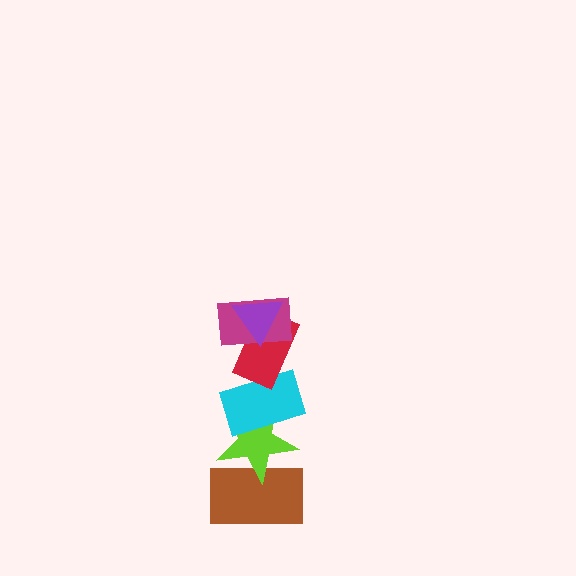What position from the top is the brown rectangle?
The brown rectangle is 6th from the top.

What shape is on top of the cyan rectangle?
The red rectangle is on top of the cyan rectangle.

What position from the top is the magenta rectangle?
The magenta rectangle is 2nd from the top.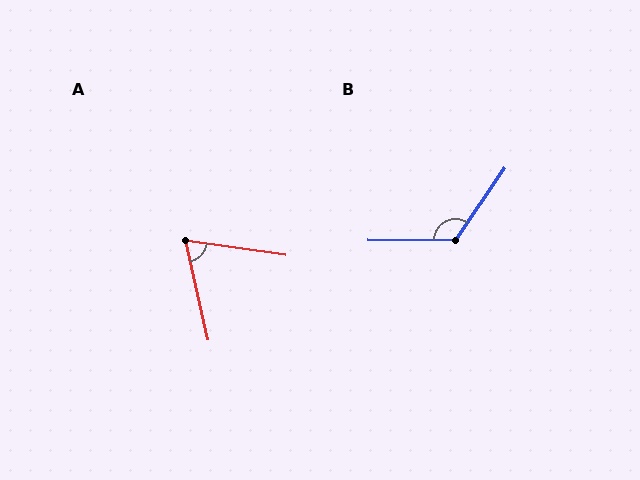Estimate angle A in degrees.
Approximately 69 degrees.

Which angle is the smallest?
A, at approximately 69 degrees.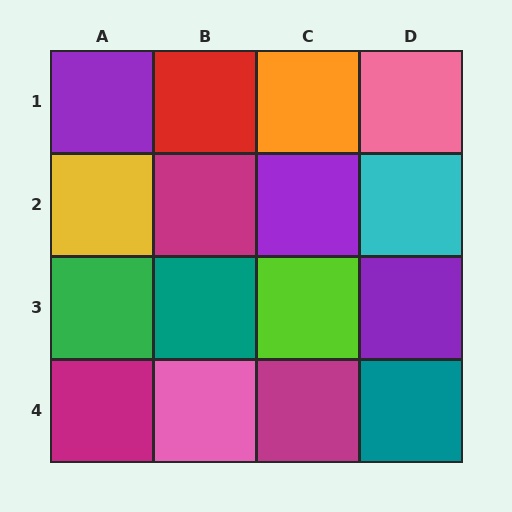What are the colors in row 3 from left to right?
Green, teal, lime, purple.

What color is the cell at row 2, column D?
Cyan.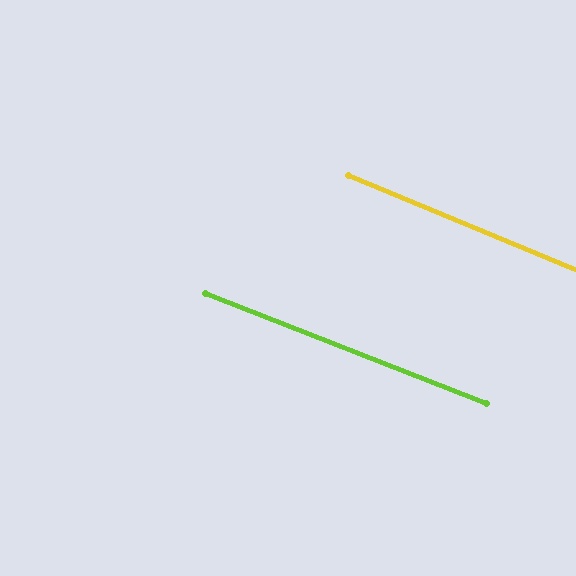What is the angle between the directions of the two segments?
Approximately 1 degree.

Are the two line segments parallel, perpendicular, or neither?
Parallel — their directions differ by only 1.1°.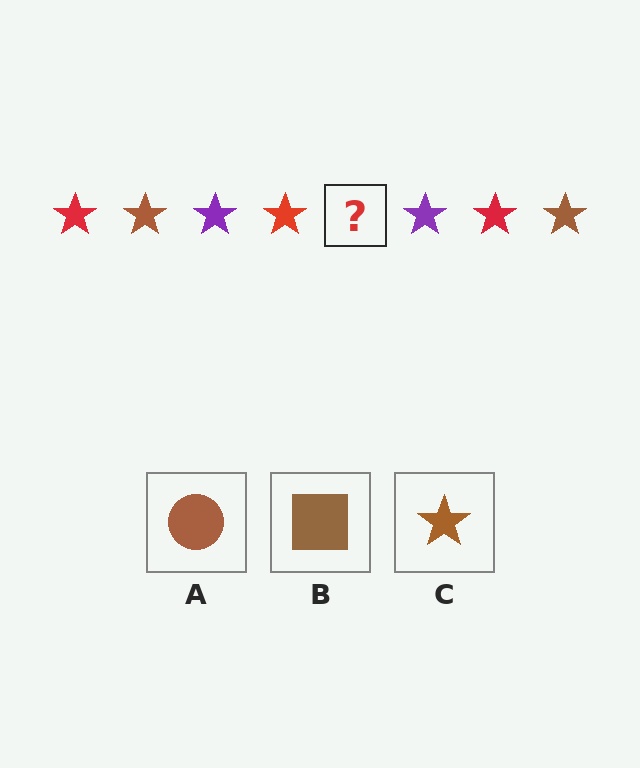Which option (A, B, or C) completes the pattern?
C.